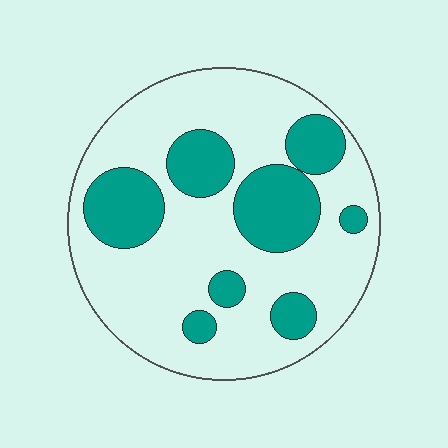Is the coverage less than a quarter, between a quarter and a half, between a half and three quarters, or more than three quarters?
Between a quarter and a half.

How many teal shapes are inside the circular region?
8.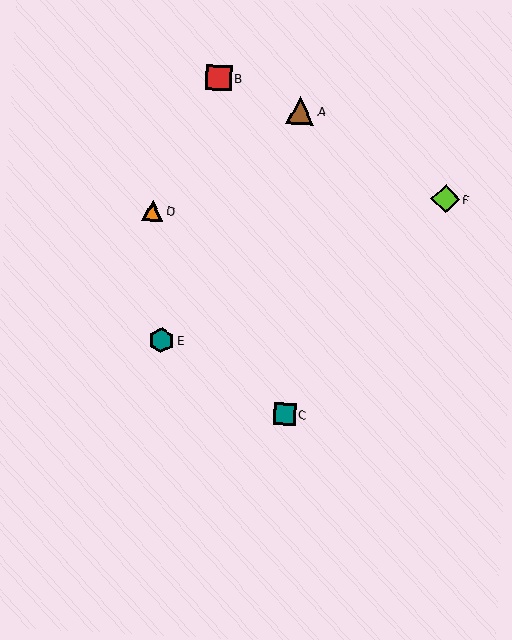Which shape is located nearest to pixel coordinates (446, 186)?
The lime diamond (labeled F) at (445, 199) is nearest to that location.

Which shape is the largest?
The lime diamond (labeled F) is the largest.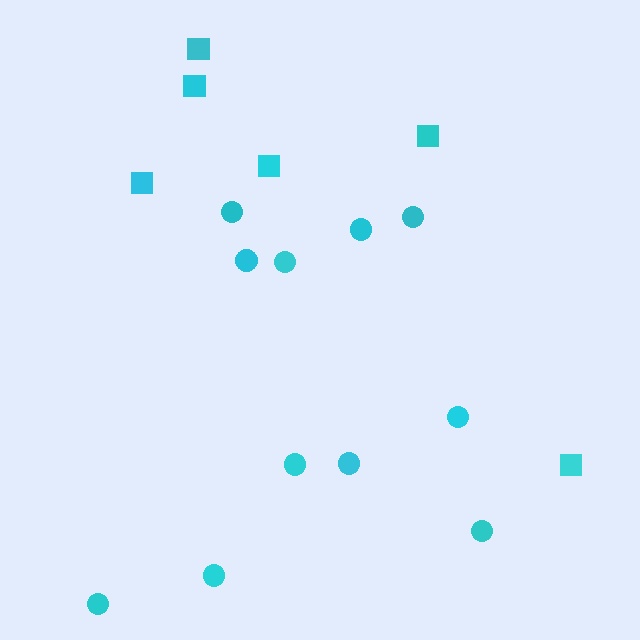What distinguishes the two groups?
There are 2 groups: one group of circles (11) and one group of squares (6).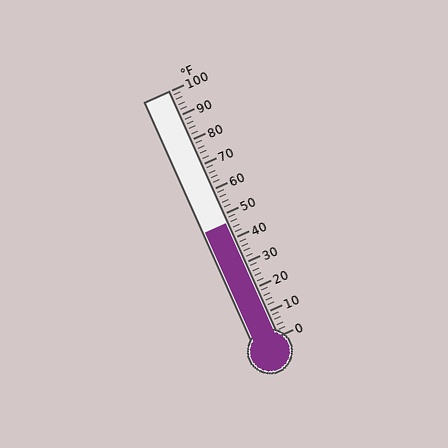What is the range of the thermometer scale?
The thermometer scale ranges from 0°F to 100°F.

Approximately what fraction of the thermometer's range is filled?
The thermometer is filled to approximately 45% of its range.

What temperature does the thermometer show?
The thermometer shows approximately 46°F.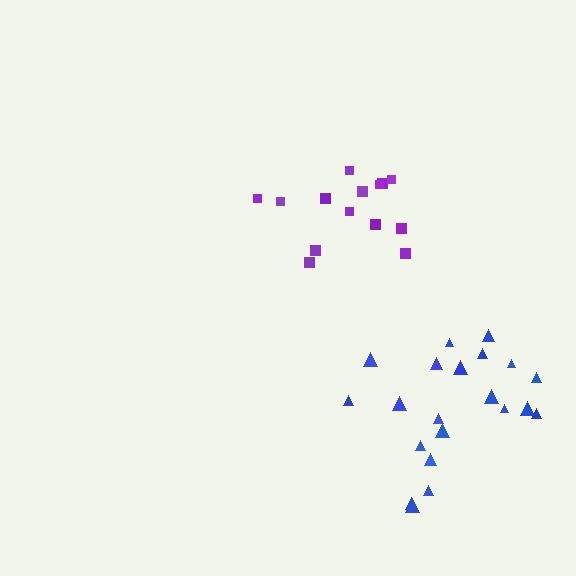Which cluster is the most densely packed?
Purple.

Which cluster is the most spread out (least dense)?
Blue.